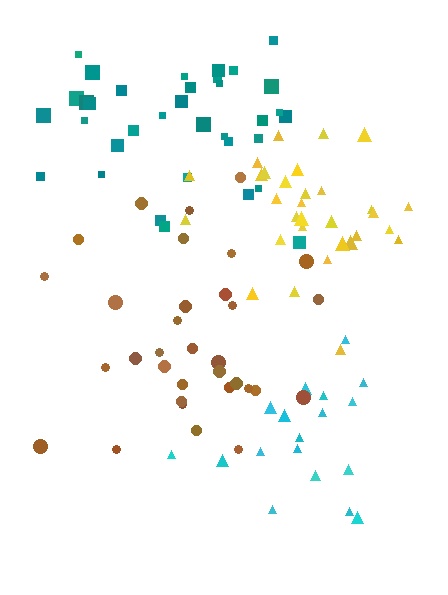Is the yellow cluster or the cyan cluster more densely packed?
Yellow.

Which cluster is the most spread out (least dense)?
Brown.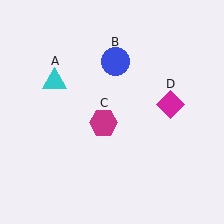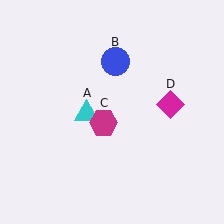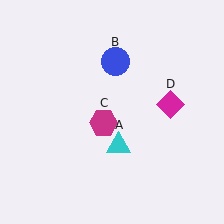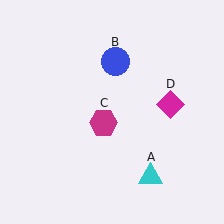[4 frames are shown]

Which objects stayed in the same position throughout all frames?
Blue circle (object B) and magenta hexagon (object C) and magenta diamond (object D) remained stationary.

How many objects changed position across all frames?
1 object changed position: cyan triangle (object A).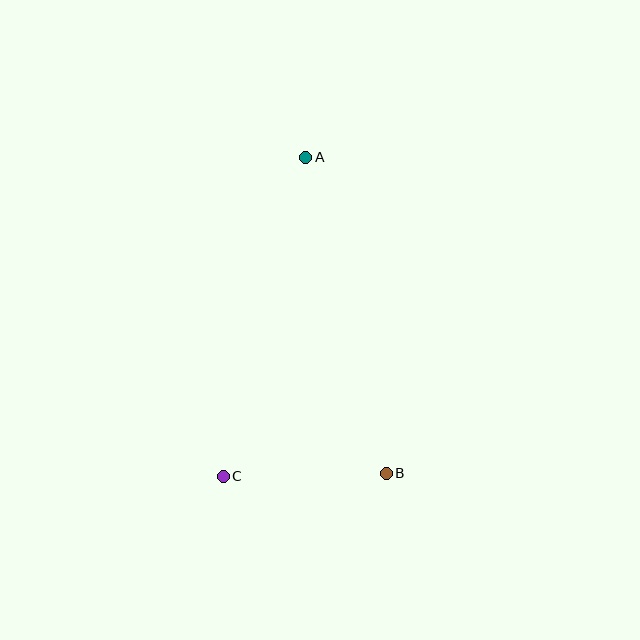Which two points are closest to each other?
Points B and C are closest to each other.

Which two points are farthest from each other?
Points A and C are farthest from each other.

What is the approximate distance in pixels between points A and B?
The distance between A and B is approximately 326 pixels.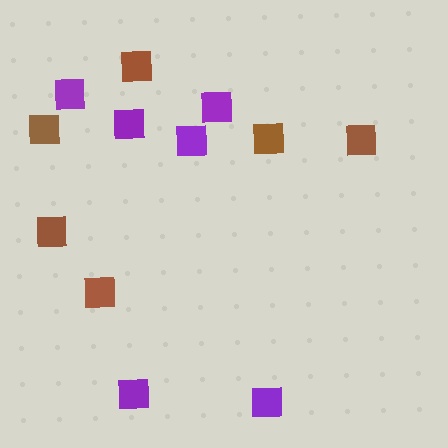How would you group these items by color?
There are 2 groups: one group of brown squares (6) and one group of purple squares (6).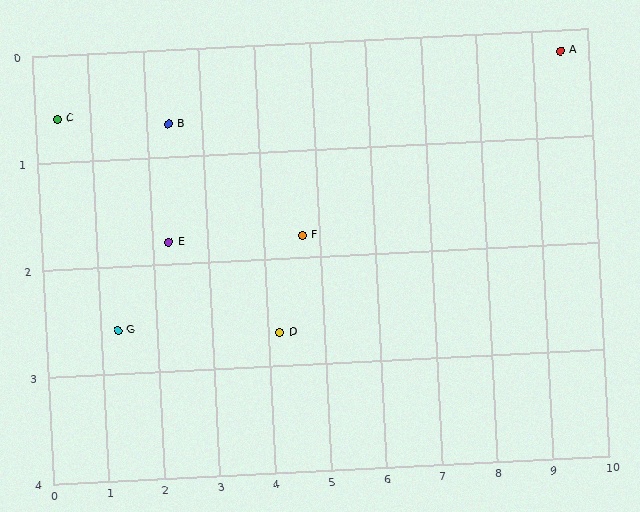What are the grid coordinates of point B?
Point B is at approximately (2.4, 0.7).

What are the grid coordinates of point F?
Point F is at approximately (4.7, 1.8).